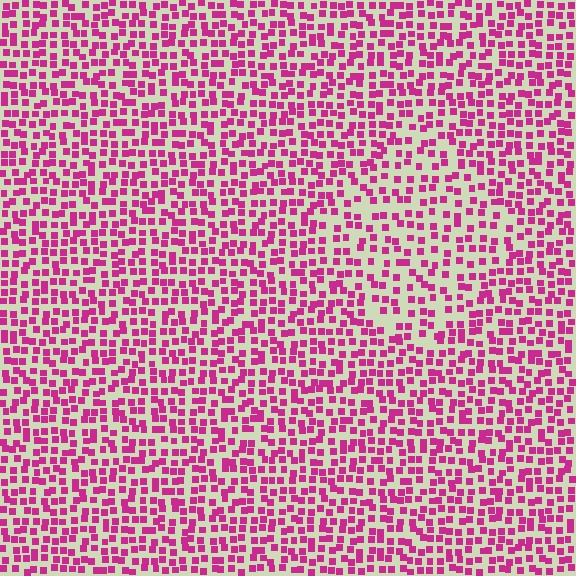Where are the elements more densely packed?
The elements are more densely packed outside the diamond boundary.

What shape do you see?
I see a diamond.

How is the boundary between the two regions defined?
The boundary is defined by a change in element density (approximately 1.5x ratio). All elements are the same color, size, and shape.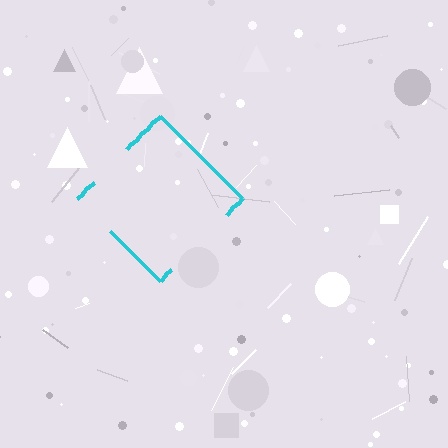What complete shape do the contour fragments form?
The contour fragments form a diamond.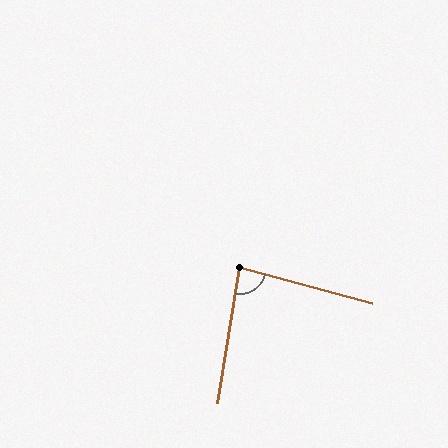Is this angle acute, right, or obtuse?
It is acute.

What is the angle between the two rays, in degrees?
Approximately 84 degrees.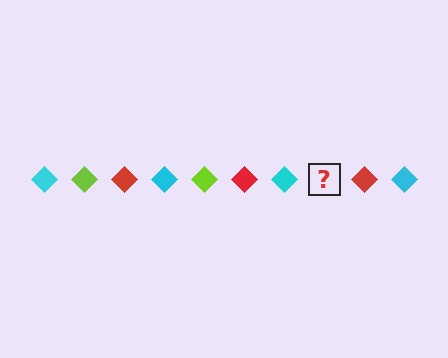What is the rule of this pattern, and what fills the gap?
The rule is that the pattern cycles through cyan, lime, red diamonds. The gap should be filled with a lime diamond.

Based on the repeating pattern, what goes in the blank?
The blank should be a lime diamond.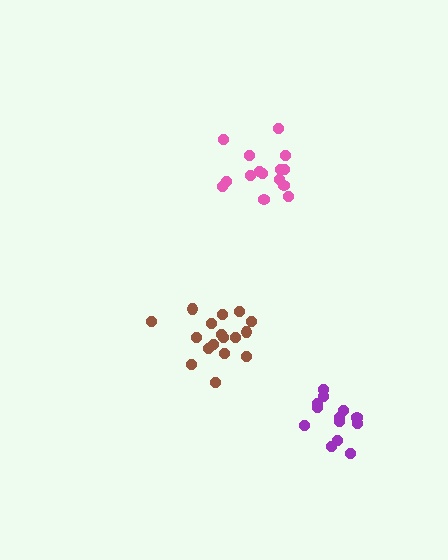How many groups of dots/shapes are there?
There are 3 groups.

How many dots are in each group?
Group 1: 15 dots, Group 2: 13 dots, Group 3: 17 dots (45 total).